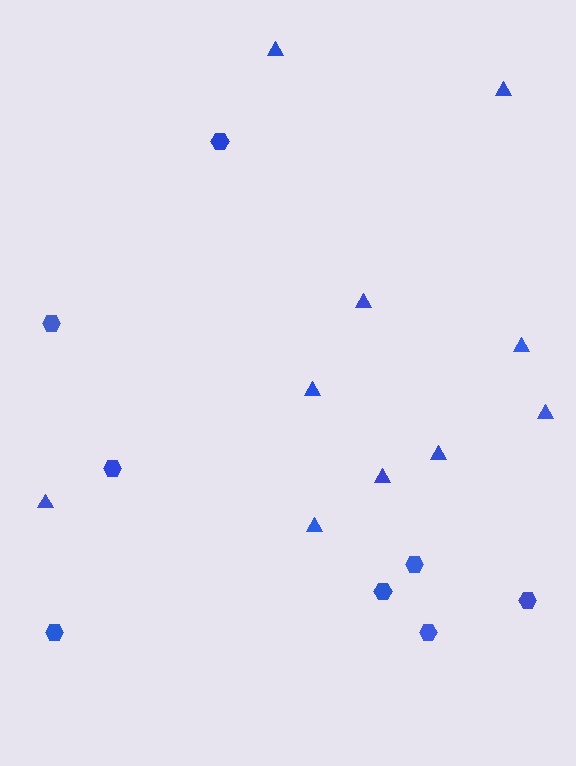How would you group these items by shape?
There are 2 groups: one group of triangles (10) and one group of hexagons (8).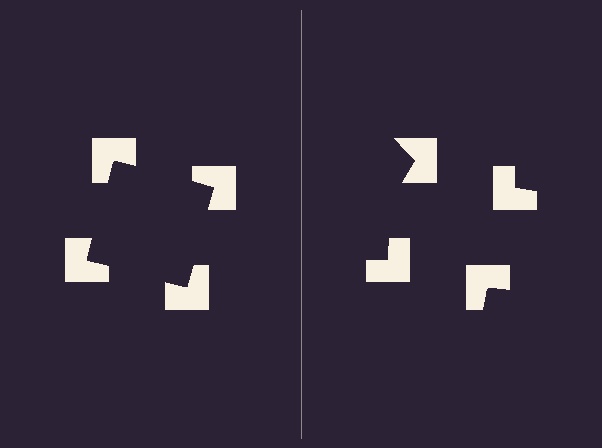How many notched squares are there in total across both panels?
8 — 4 on each side.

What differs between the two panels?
The notched squares are positioned identically on both sides; only the wedge orientations differ. On the left they align to a square; on the right they are misaligned.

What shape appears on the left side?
An illusory square.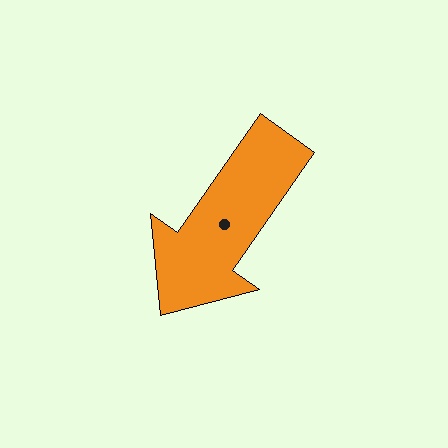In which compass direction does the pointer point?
Southwest.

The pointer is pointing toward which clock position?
Roughly 7 o'clock.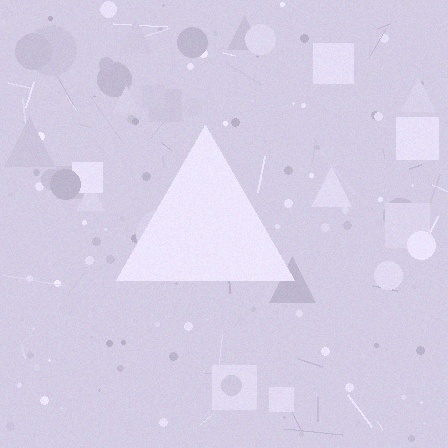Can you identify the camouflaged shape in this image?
The camouflaged shape is a triangle.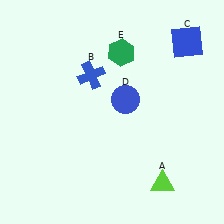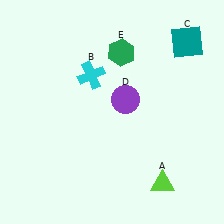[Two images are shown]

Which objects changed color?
B changed from blue to cyan. C changed from blue to teal. D changed from blue to purple.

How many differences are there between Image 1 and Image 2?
There are 3 differences between the two images.